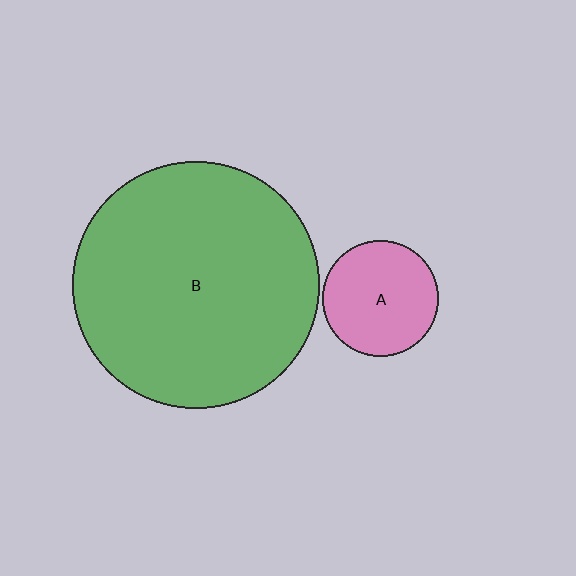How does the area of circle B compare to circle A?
Approximately 4.5 times.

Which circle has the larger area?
Circle B (green).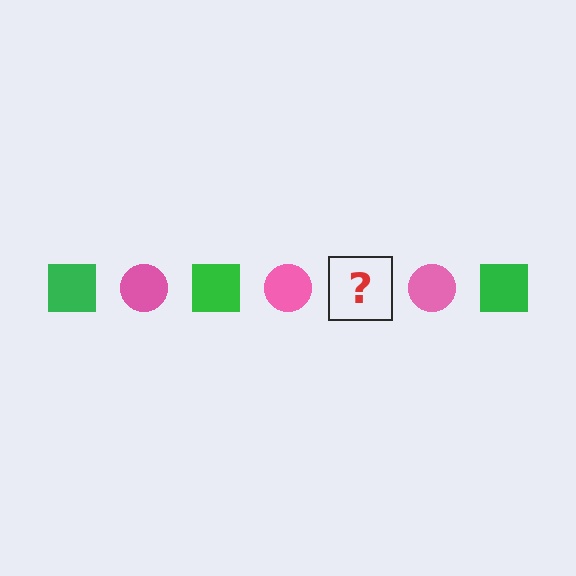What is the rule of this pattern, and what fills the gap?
The rule is that the pattern alternates between green square and pink circle. The gap should be filled with a green square.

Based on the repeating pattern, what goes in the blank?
The blank should be a green square.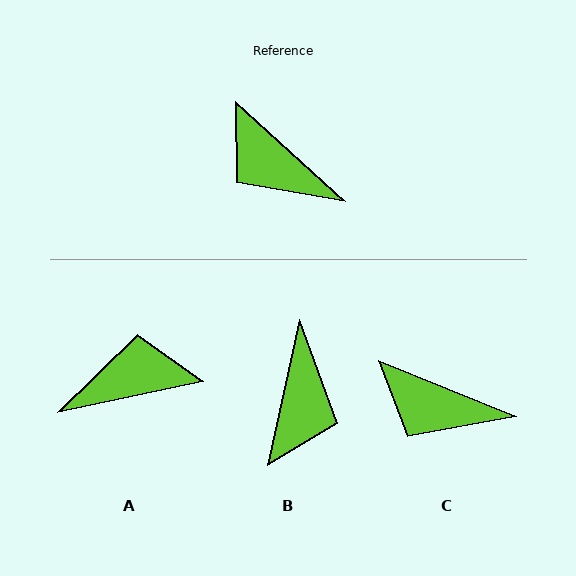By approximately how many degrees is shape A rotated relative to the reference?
Approximately 126 degrees clockwise.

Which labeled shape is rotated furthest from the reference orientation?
A, about 126 degrees away.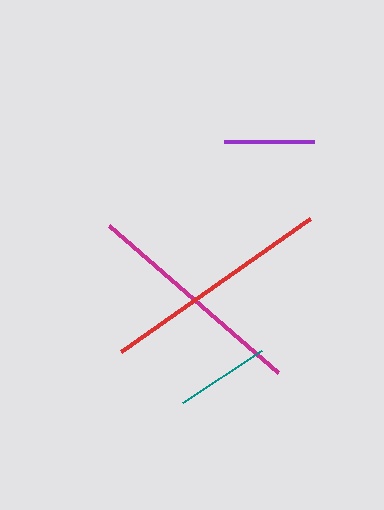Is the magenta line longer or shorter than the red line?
The red line is longer than the magenta line.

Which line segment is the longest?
The red line is the longest at approximately 231 pixels.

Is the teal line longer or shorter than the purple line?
The teal line is longer than the purple line.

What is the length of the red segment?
The red segment is approximately 231 pixels long.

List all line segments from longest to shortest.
From longest to shortest: red, magenta, teal, purple.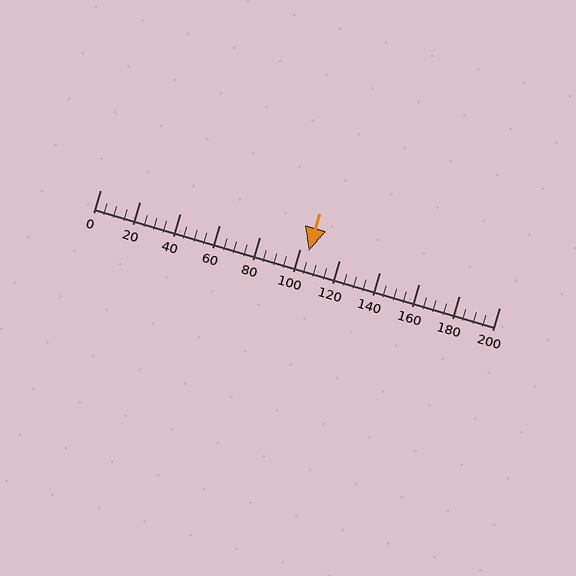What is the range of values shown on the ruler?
The ruler shows values from 0 to 200.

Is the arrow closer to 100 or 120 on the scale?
The arrow is closer to 100.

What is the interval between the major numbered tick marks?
The major tick marks are spaced 20 units apart.